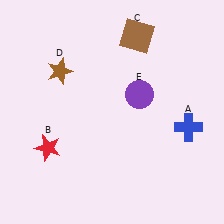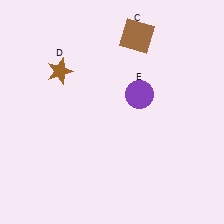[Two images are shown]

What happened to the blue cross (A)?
The blue cross (A) was removed in Image 2. It was in the bottom-right area of Image 1.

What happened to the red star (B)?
The red star (B) was removed in Image 2. It was in the bottom-left area of Image 1.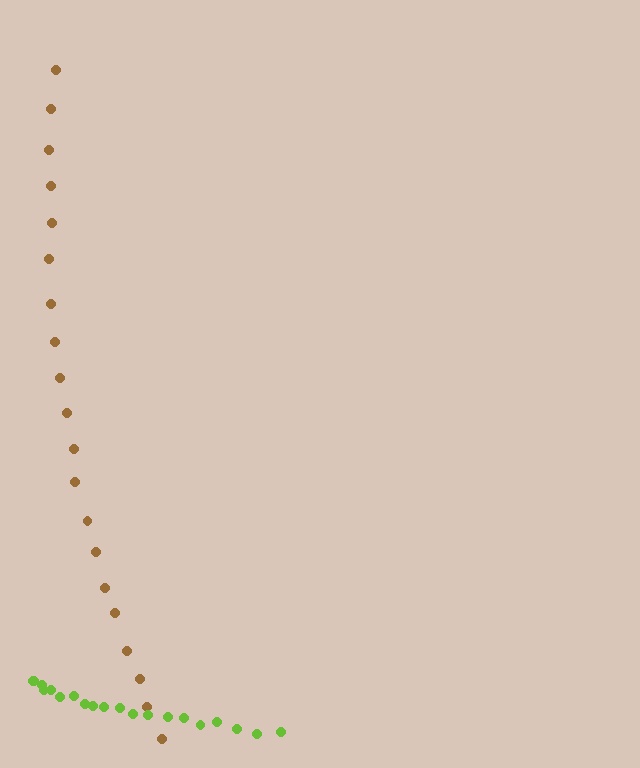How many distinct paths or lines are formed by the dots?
There are 2 distinct paths.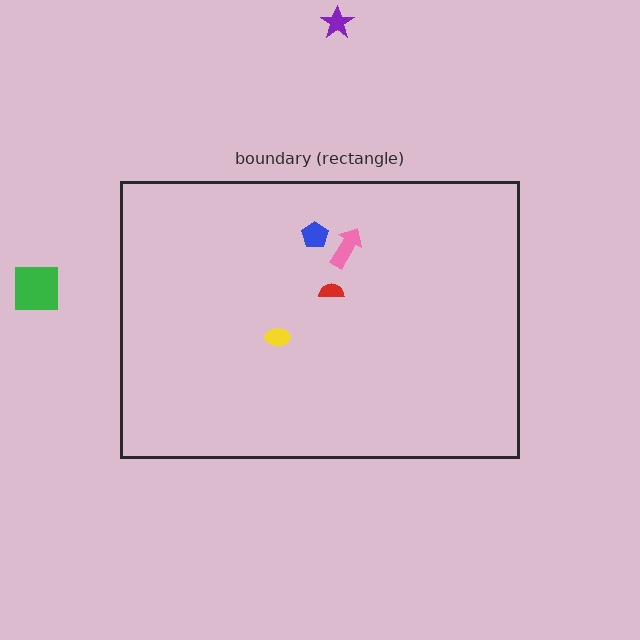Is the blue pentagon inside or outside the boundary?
Inside.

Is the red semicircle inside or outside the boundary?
Inside.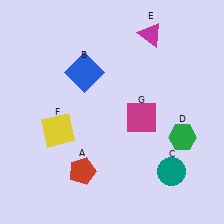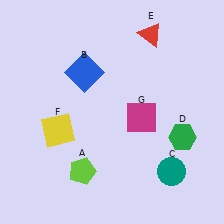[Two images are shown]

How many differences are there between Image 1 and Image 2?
There are 2 differences between the two images.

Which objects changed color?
A changed from red to lime. E changed from magenta to red.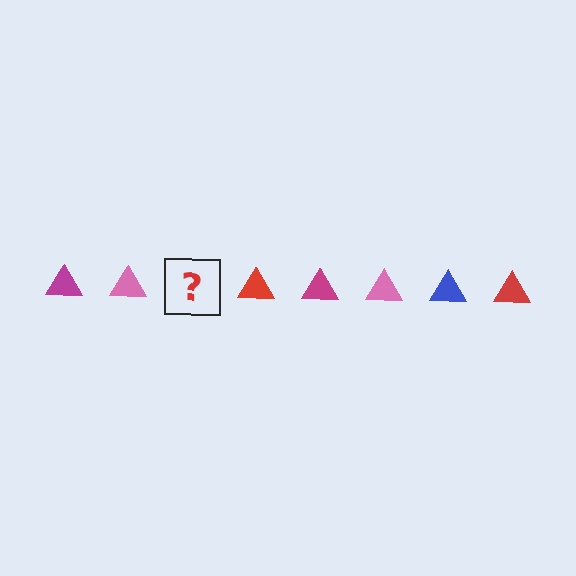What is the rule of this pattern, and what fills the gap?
The rule is that the pattern cycles through magenta, pink, blue, red triangles. The gap should be filled with a blue triangle.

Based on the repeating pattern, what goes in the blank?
The blank should be a blue triangle.